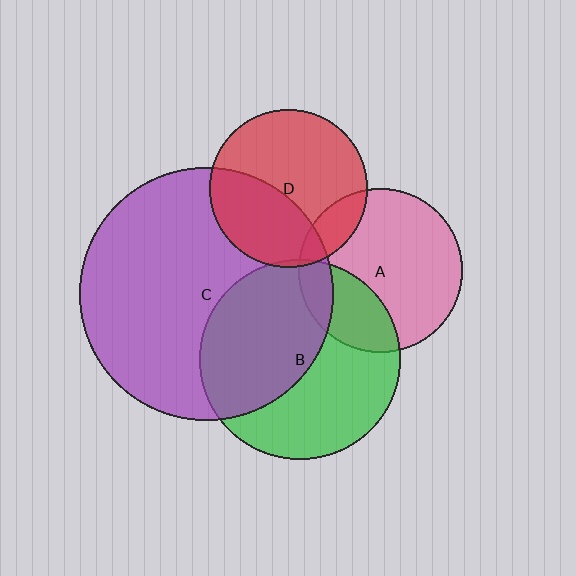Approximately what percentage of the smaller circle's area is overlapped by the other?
Approximately 15%.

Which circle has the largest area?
Circle C (purple).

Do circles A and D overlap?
Yes.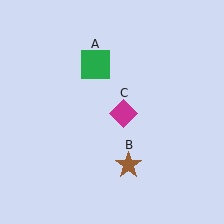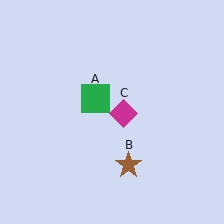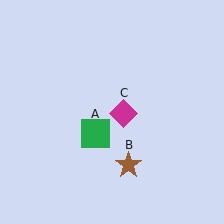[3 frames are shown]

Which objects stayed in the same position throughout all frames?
Brown star (object B) and magenta diamond (object C) remained stationary.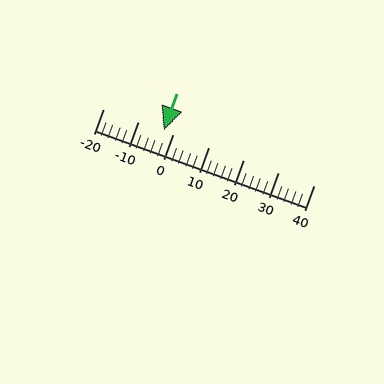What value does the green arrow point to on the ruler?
The green arrow points to approximately -3.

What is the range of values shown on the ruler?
The ruler shows values from -20 to 40.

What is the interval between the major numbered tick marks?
The major tick marks are spaced 10 units apart.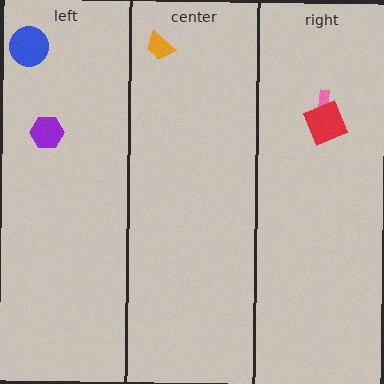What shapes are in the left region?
The blue circle, the purple hexagon.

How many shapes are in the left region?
2.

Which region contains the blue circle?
The left region.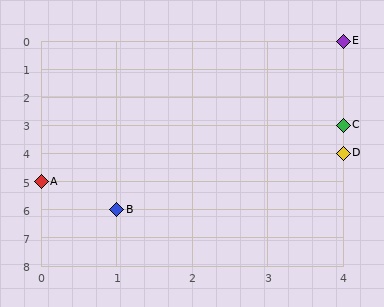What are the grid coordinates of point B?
Point B is at grid coordinates (1, 6).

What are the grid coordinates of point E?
Point E is at grid coordinates (4, 0).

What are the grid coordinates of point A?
Point A is at grid coordinates (0, 5).